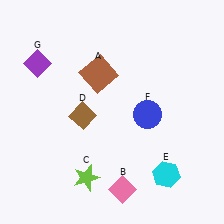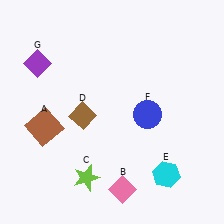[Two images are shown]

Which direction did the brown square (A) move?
The brown square (A) moved left.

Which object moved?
The brown square (A) moved left.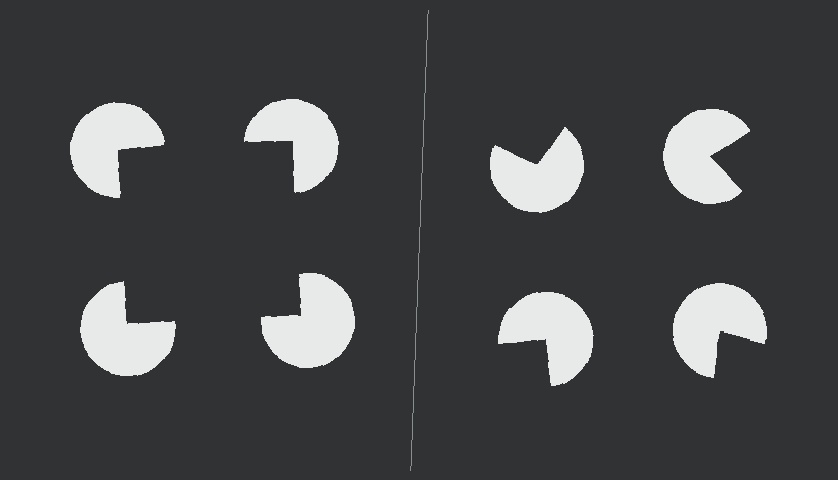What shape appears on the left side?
An illusory square.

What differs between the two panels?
The pac-man discs are positioned identically on both sides; only the wedge orientations differ. On the left they align to a square; on the right they are misaligned.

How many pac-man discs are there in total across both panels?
8 — 4 on each side.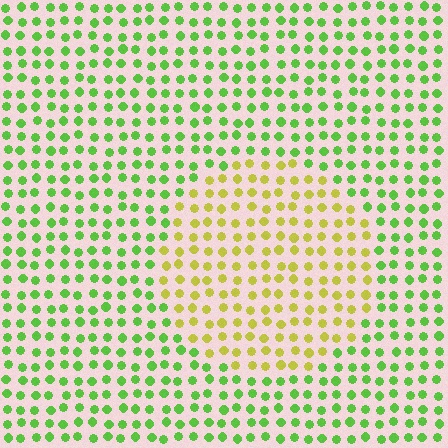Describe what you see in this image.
The image is filled with small lime elements in a uniform arrangement. A circle-shaped region is visible where the elements are tinted to a slightly different hue, forming a subtle color boundary.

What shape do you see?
I see a circle.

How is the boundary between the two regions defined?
The boundary is defined purely by a slight shift in hue (about 45 degrees). Spacing, size, and orientation are identical on both sides.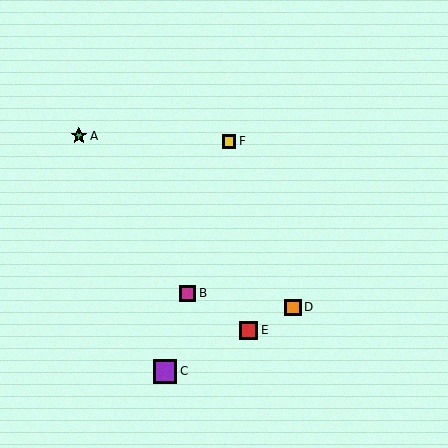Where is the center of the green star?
The center of the green star is at (79, 136).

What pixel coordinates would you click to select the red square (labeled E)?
Click at (249, 330) to select the red square E.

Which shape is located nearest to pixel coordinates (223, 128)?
The yellow square (labeled F) at (229, 141) is nearest to that location.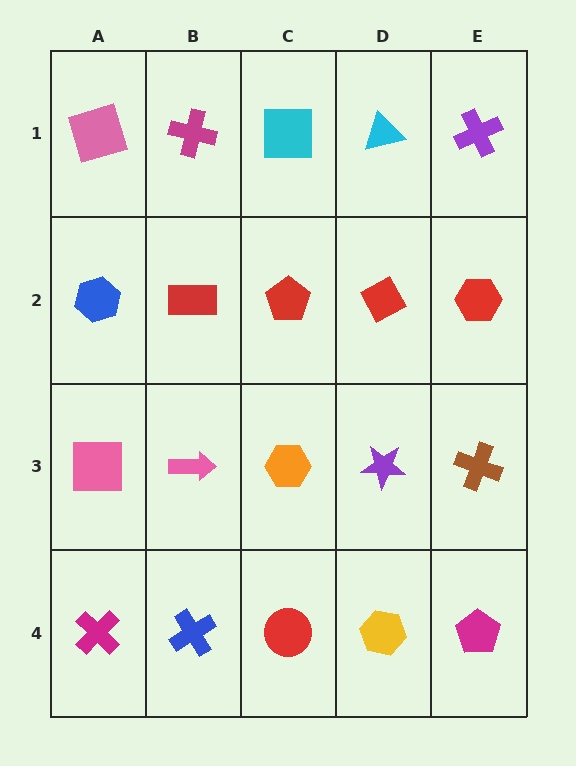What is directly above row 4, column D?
A purple star.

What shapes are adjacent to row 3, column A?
A blue hexagon (row 2, column A), a magenta cross (row 4, column A), a pink arrow (row 3, column B).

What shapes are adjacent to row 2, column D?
A cyan triangle (row 1, column D), a purple star (row 3, column D), a red pentagon (row 2, column C), a red hexagon (row 2, column E).